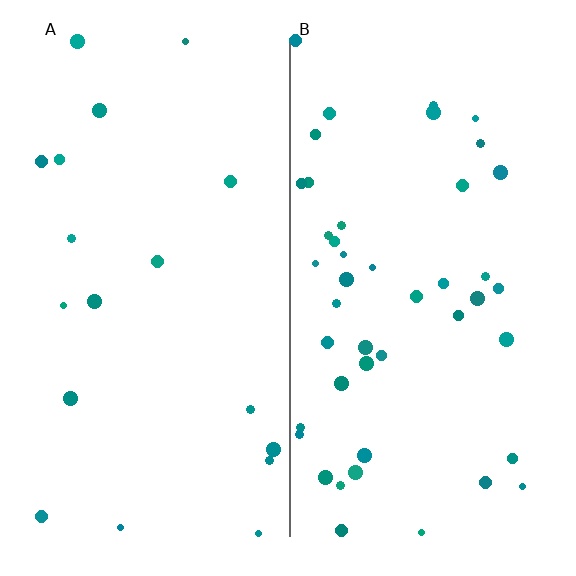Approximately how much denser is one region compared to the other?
Approximately 2.5× — region B over region A.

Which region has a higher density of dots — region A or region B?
B (the right).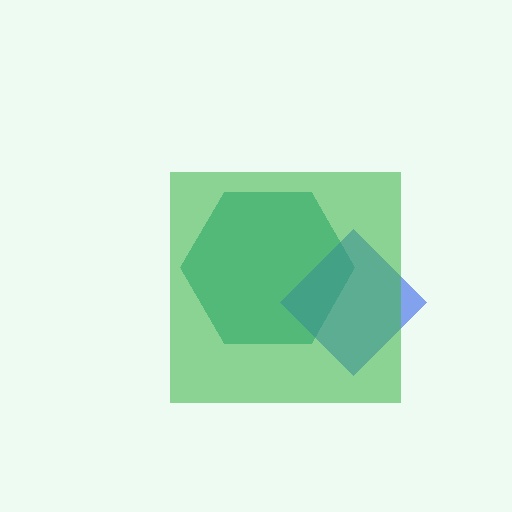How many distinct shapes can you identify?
There are 3 distinct shapes: a teal hexagon, a blue diamond, a green square.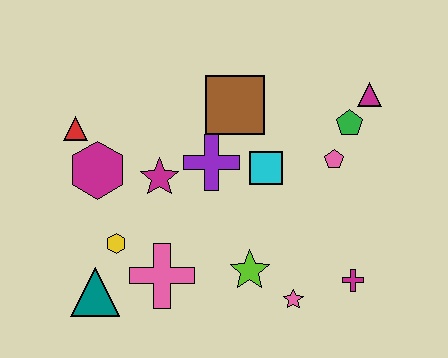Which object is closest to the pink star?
The lime star is closest to the pink star.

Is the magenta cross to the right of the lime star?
Yes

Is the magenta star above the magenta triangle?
No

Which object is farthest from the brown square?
The teal triangle is farthest from the brown square.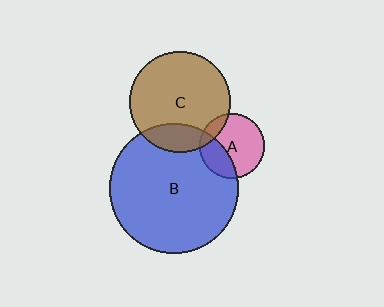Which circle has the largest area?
Circle B (blue).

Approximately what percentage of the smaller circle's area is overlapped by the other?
Approximately 30%.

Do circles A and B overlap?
Yes.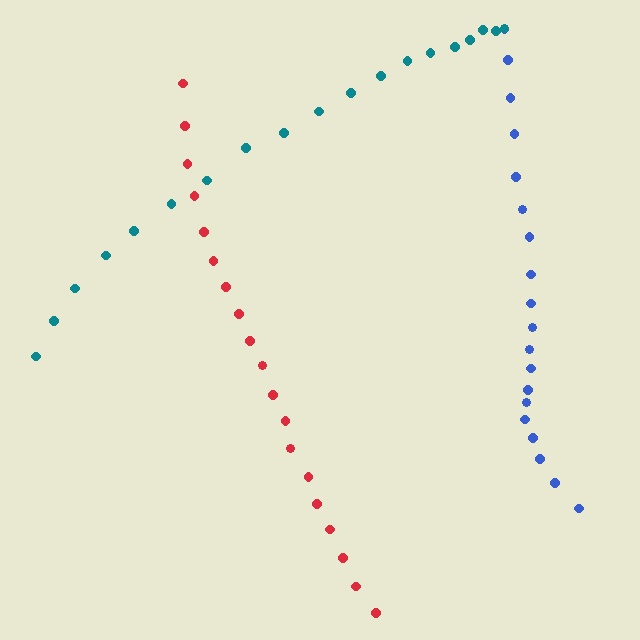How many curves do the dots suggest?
There are 3 distinct paths.